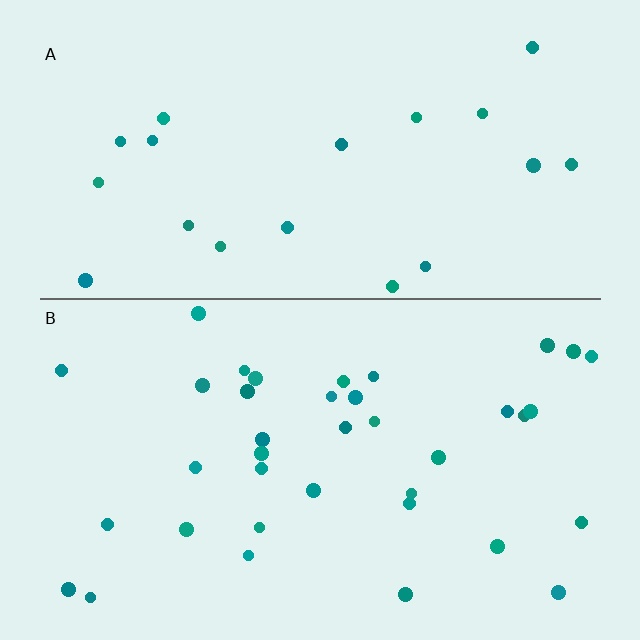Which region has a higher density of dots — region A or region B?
B (the bottom).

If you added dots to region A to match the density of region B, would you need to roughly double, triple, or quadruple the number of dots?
Approximately double.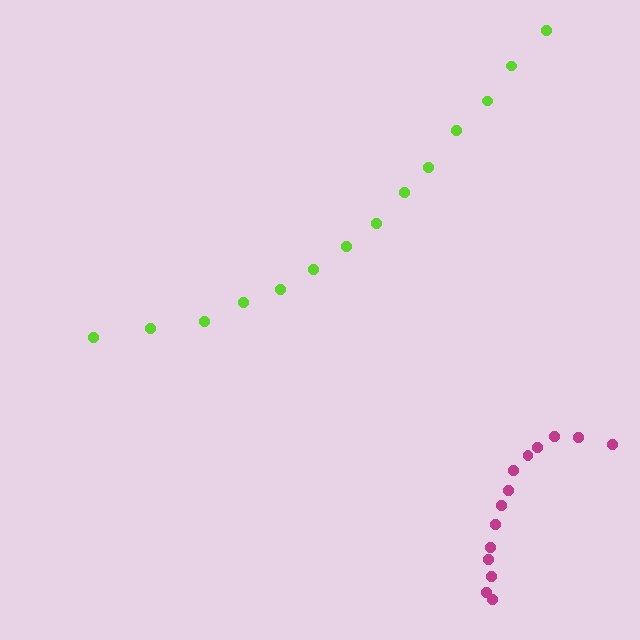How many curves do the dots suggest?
There are 2 distinct paths.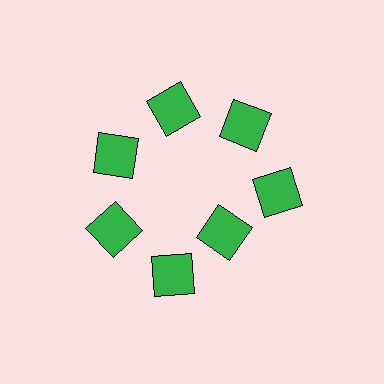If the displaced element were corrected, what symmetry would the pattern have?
It would have 7-fold rotational symmetry — the pattern would map onto itself every 51 degrees.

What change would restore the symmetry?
The symmetry would be restored by moving it outward, back onto the ring so that all 7 squares sit at equal angles and equal distance from the center.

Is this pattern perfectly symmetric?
No. The 7 green squares are arranged in a ring, but one element near the 5 o'clock position is pulled inward toward the center, breaking the 7-fold rotational symmetry.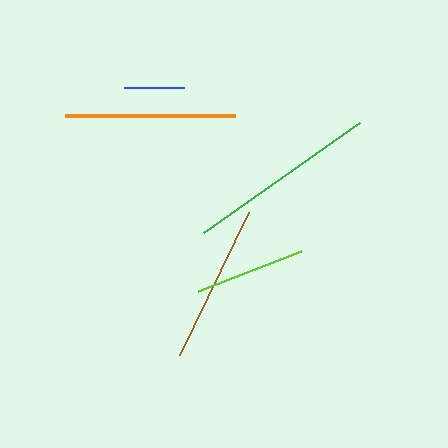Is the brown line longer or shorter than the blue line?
The brown line is longer than the blue line.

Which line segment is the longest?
The green line is the longest at approximately 192 pixels.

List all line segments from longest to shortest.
From longest to shortest: green, orange, brown, lime, blue.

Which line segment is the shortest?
The blue line is the shortest at approximately 60 pixels.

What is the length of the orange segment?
The orange segment is approximately 170 pixels long.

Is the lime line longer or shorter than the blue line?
The lime line is longer than the blue line.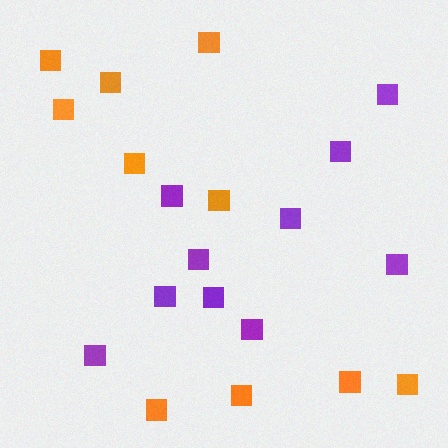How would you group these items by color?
There are 2 groups: one group of orange squares (10) and one group of purple squares (10).